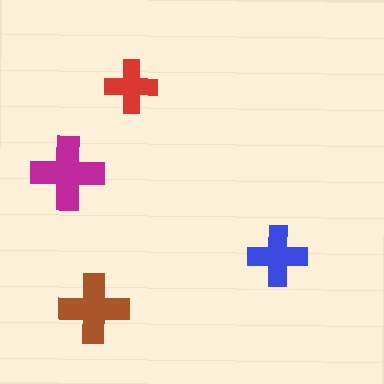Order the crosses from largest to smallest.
the magenta one, the brown one, the blue one, the red one.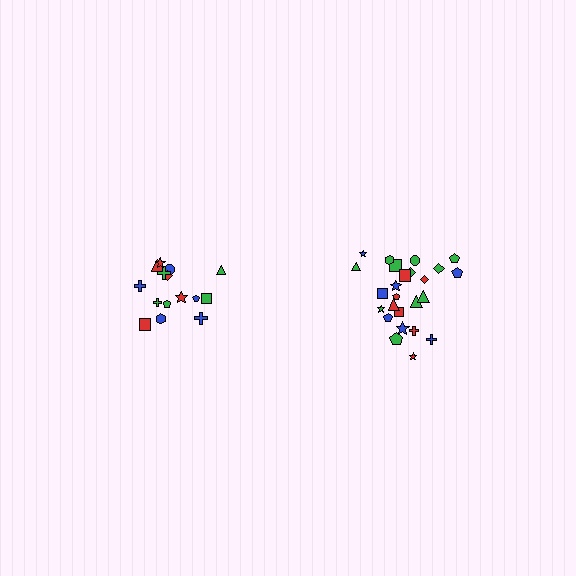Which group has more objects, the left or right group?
The right group.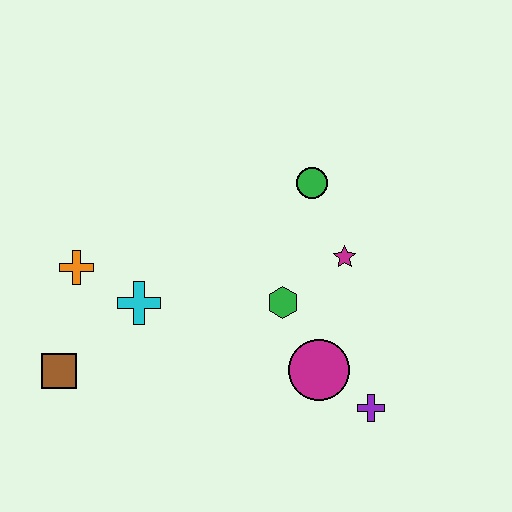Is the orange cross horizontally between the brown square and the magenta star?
Yes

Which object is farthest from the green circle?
The brown square is farthest from the green circle.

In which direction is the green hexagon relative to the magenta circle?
The green hexagon is above the magenta circle.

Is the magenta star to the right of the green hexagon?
Yes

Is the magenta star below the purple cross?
No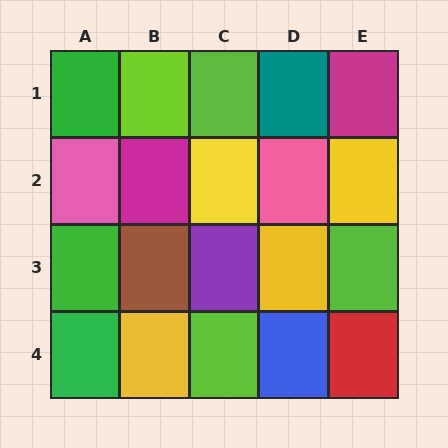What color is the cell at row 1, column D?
Teal.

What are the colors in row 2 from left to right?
Pink, magenta, yellow, pink, yellow.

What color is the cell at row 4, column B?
Yellow.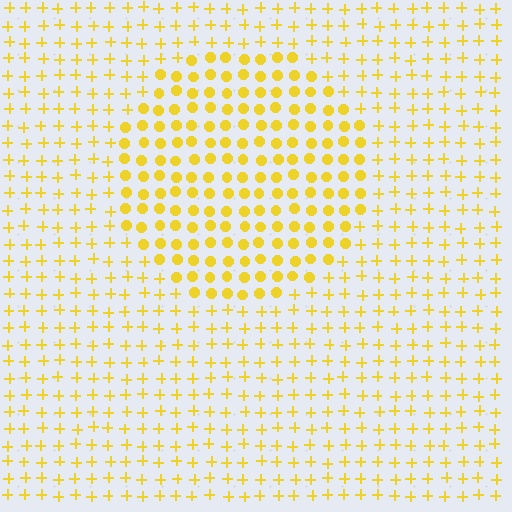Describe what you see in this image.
The image is filled with small yellow elements arranged in a uniform grid. A circle-shaped region contains circles, while the surrounding area contains plus signs. The boundary is defined purely by the change in element shape.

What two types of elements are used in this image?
The image uses circles inside the circle region and plus signs outside it.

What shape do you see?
I see a circle.